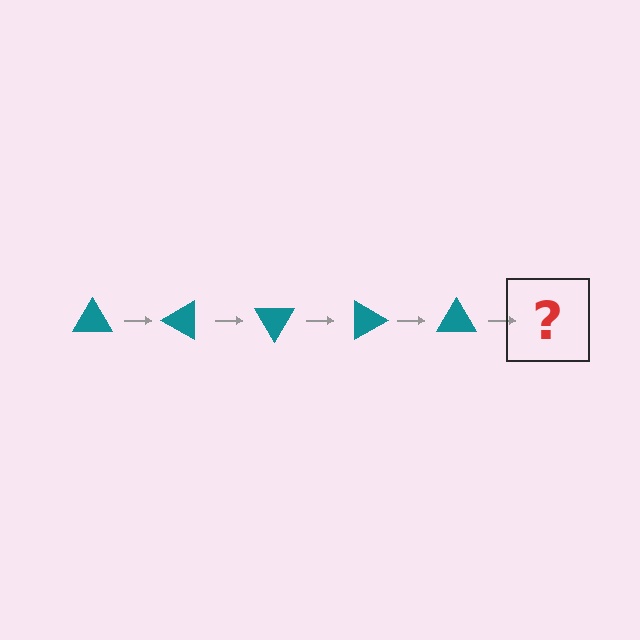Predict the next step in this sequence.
The next step is a teal triangle rotated 150 degrees.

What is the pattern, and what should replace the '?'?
The pattern is that the triangle rotates 30 degrees each step. The '?' should be a teal triangle rotated 150 degrees.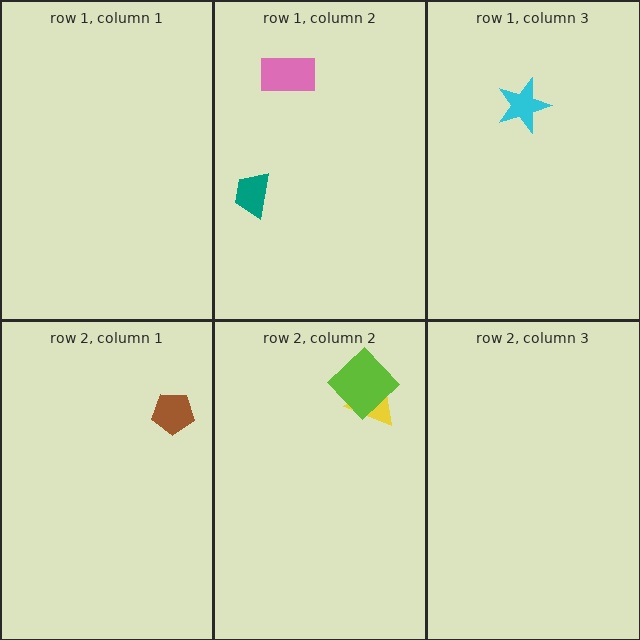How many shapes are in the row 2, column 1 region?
1.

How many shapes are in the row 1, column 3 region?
1.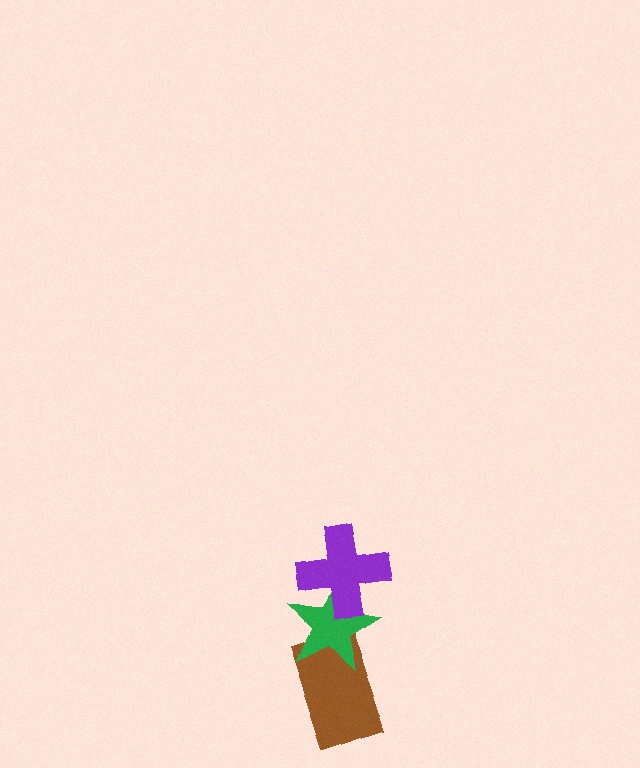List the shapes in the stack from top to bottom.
From top to bottom: the purple cross, the green star, the brown rectangle.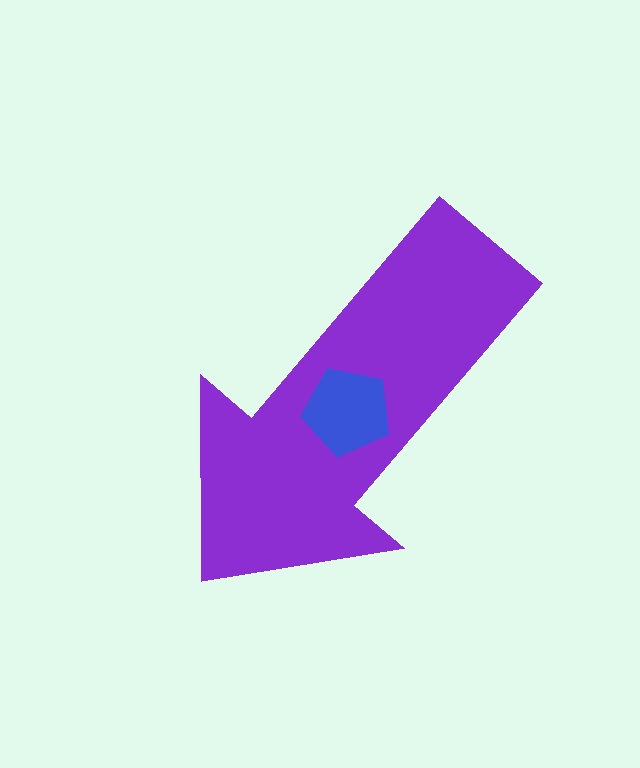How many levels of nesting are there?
2.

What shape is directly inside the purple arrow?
The blue pentagon.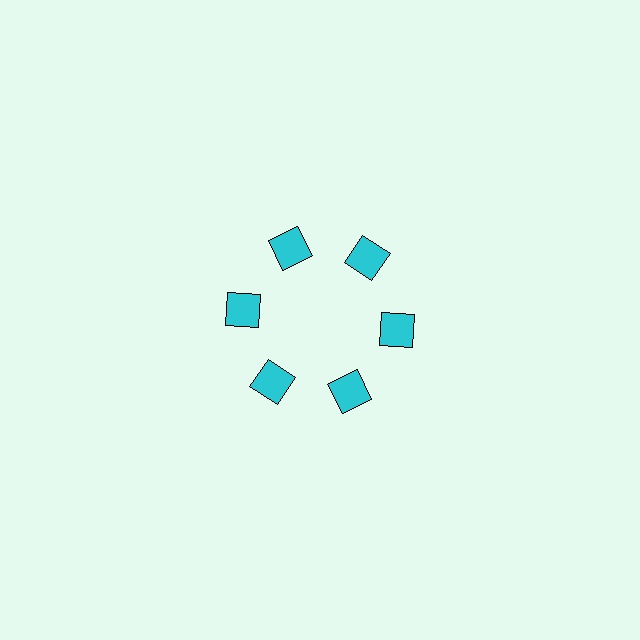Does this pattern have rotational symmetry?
Yes, this pattern has 6-fold rotational symmetry. It looks the same after rotating 60 degrees around the center.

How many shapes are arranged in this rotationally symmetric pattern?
There are 6 shapes, arranged in 6 groups of 1.